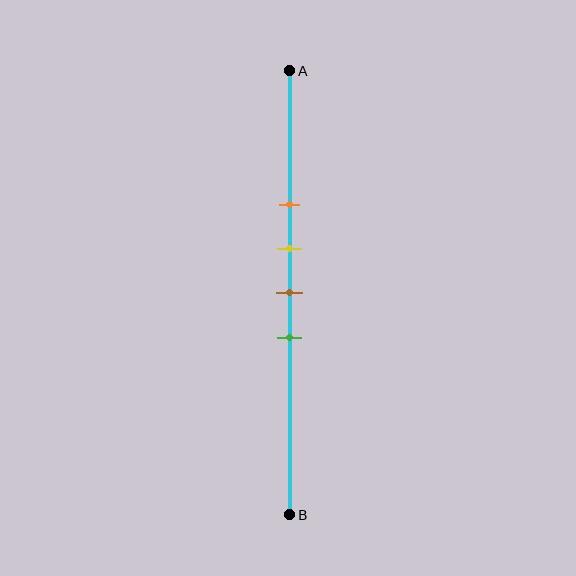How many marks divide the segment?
There are 4 marks dividing the segment.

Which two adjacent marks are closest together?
The yellow and brown marks are the closest adjacent pair.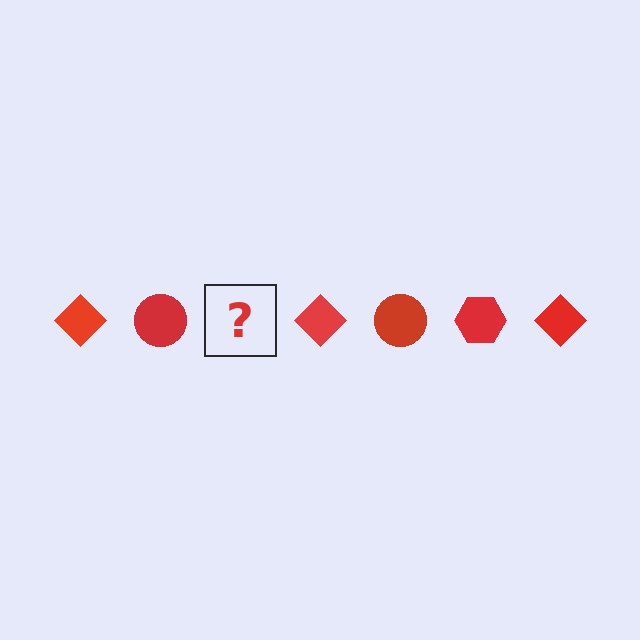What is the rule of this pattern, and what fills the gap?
The rule is that the pattern cycles through diamond, circle, hexagon shapes in red. The gap should be filled with a red hexagon.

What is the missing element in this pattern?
The missing element is a red hexagon.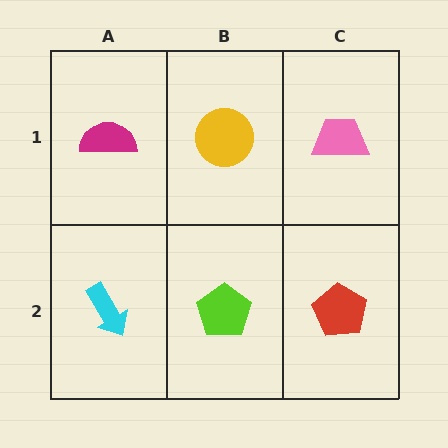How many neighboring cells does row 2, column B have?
3.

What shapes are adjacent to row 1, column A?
A cyan arrow (row 2, column A), a yellow circle (row 1, column B).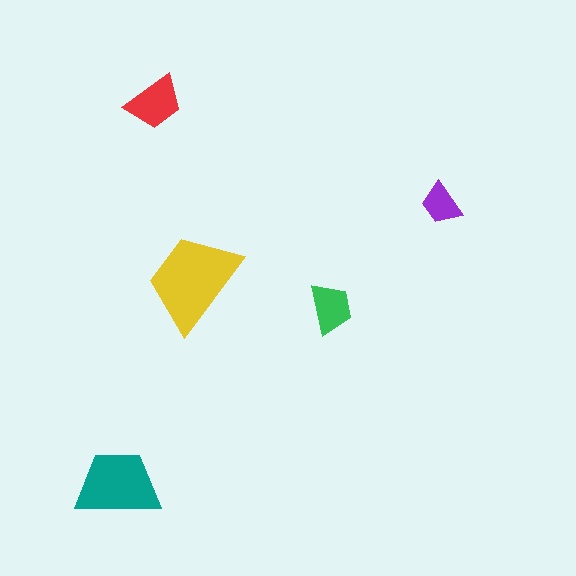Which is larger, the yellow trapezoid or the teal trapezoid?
The yellow one.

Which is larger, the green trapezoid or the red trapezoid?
The red one.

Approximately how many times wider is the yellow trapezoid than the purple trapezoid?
About 2.5 times wider.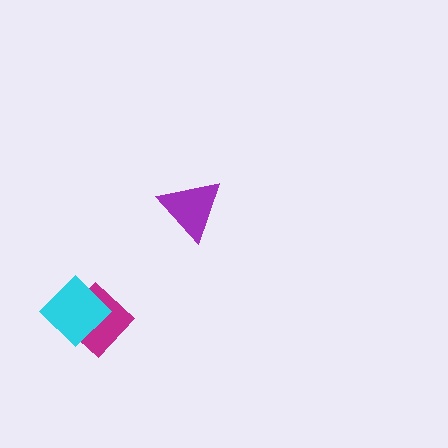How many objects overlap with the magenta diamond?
1 object overlaps with the magenta diamond.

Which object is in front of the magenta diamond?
The cyan diamond is in front of the magenta diamond.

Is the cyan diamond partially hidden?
No, no other shape covers it.